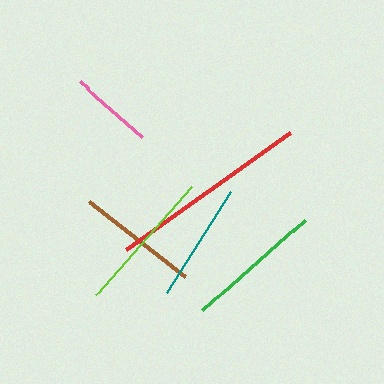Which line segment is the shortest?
The pink line is the shortest at approximately 84 pixels.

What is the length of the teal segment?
The teal segment is approximately 120 pixels long.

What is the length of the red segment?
The red segment is approximately 202 pixels long.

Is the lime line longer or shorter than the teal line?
The lime line is longer than the teal line.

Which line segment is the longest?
The red line is the longest at approximately 202 pixels.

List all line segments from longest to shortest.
From longest to shortest: red, lime, green, brown, teal, pink.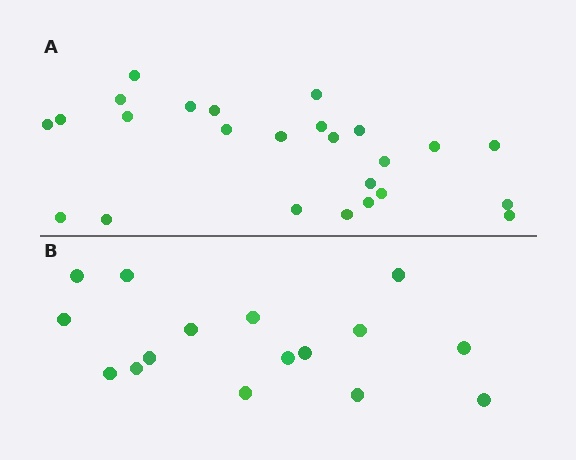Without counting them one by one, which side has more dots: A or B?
Region A (the top region) has more dots.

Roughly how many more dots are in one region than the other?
Region A has roughly 8 or so more dots than region B.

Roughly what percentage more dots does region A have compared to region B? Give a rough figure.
About 55% more.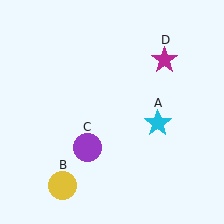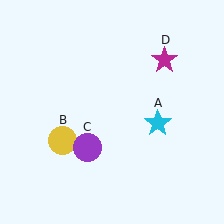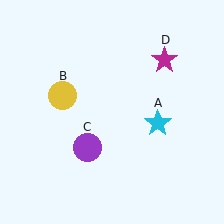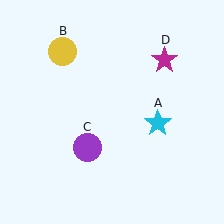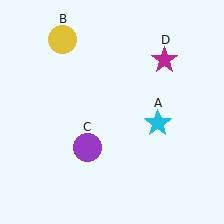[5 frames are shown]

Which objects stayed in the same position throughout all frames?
Cyan star (object A) and purple circle (object C) and magenta star (object D) remained stationary.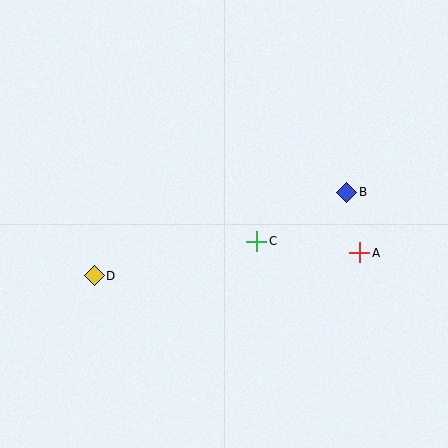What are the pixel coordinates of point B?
Point B is at (347, 192).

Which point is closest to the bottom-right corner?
Point A is closest to the bottom-right corner.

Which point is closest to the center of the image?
Point C at (257, 241) is closest to the center.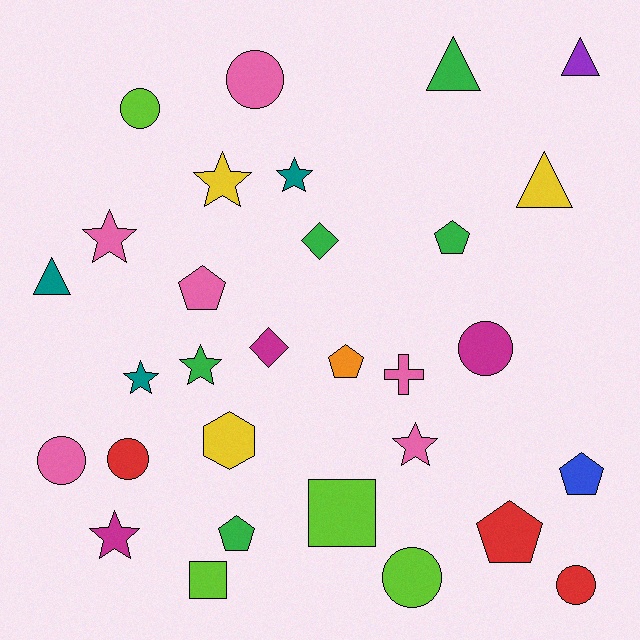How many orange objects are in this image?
There is 1 orange object.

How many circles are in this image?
There are 7 circles.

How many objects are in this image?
There are 30 objects.